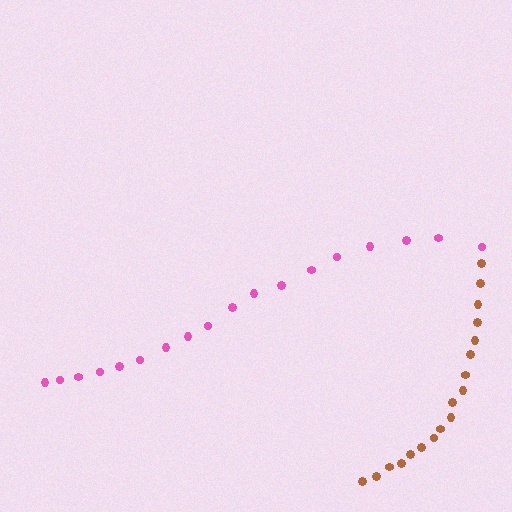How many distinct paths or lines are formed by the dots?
There are 2 distinct paths.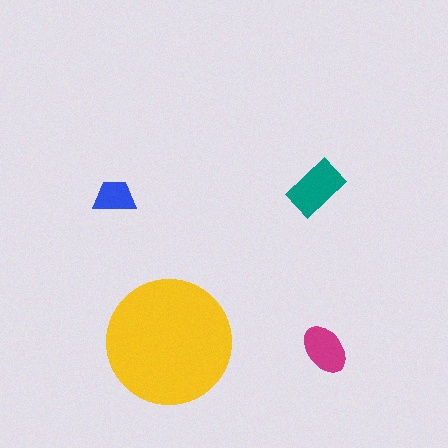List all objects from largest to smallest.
The yellow circle, the teal rectangle, the magenta ellipse, the blue trapezoid.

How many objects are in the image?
There are 4 objects in the image.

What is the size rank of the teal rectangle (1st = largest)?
2nd.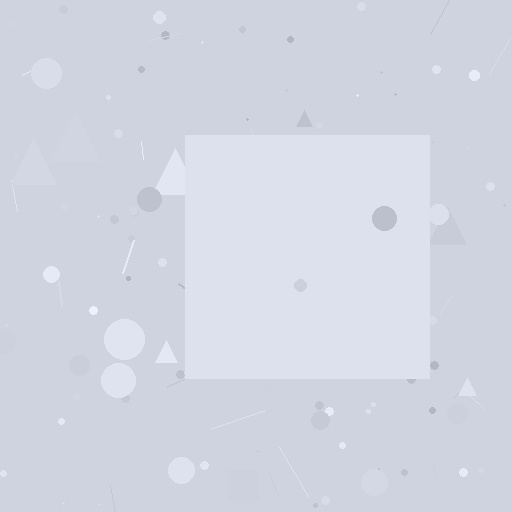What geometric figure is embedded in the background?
A square is embedded in the background.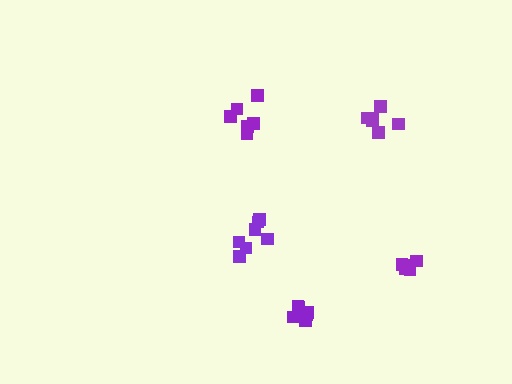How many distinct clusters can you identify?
There are 5 distinct clusters.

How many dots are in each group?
Group 1: 7 dots, Group 2: 5 dots, Group 3: 6 dots, Group 4: 9 dots, Group 5: 6 dots (33 total).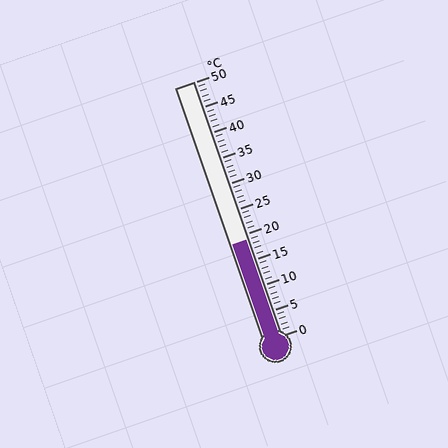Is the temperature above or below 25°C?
The temperature is below 25°C.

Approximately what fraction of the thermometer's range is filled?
The thermometer is filled to approximately 40% of its range.